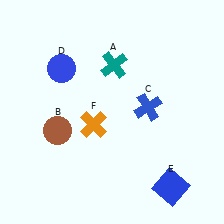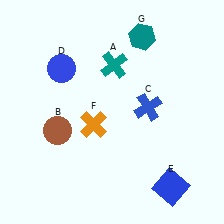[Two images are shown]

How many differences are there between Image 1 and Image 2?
There is 1 difference between the two images.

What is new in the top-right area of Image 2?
A teal hexagon (G) was added in the top-right area of Image 2.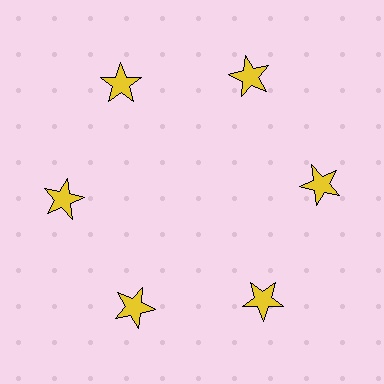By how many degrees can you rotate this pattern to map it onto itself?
The pattern maps onto itself every 60 degrees of rotation.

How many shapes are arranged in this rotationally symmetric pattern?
There are 6 shapes, arranged in 6 groups of 1.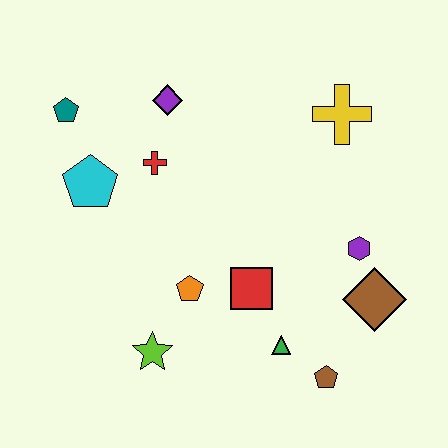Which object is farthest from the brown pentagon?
The teal pentagon is farthest from the brown pentagon.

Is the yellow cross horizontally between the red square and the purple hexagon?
Yes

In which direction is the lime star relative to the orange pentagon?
The lime star is below the orange pentagon.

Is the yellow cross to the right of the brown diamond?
No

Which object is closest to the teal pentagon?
The cyan pentagon is closest to the teal pentagon.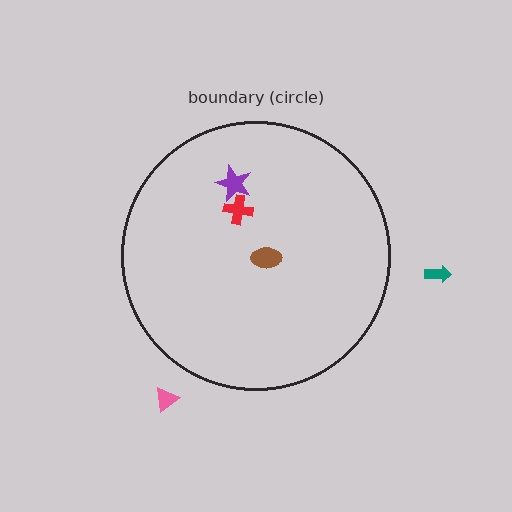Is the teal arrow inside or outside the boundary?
Outside.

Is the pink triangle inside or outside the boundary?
Outside.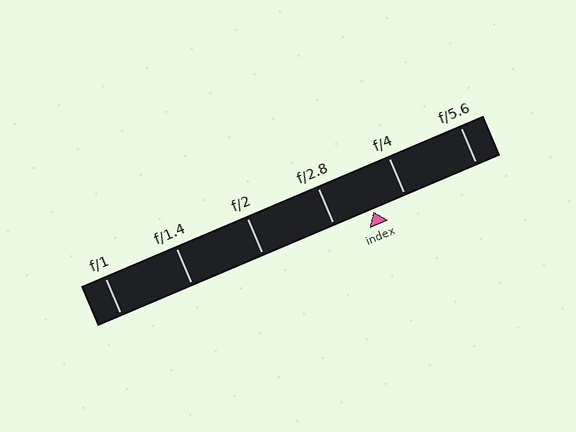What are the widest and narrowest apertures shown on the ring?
The widest aperture shown is f/1 and the narrowest is f/5.6.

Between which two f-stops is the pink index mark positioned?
The index mark is between f/2.8 and f/4.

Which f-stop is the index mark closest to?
The index mark is closest to f/4.